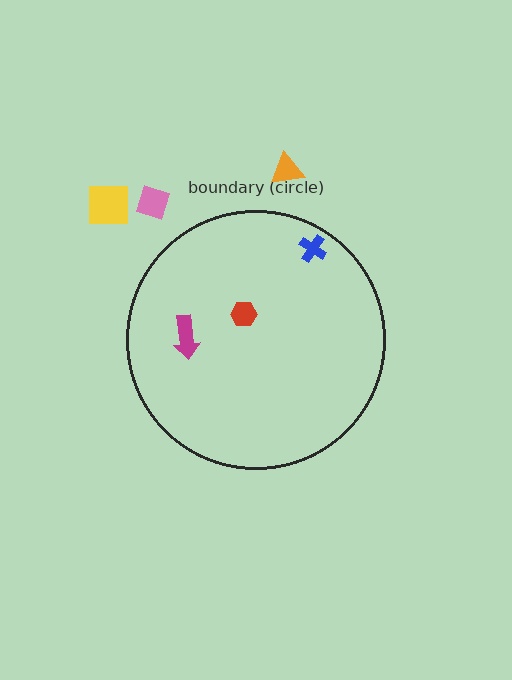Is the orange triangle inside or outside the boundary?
Outside.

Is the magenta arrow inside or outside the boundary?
Inside.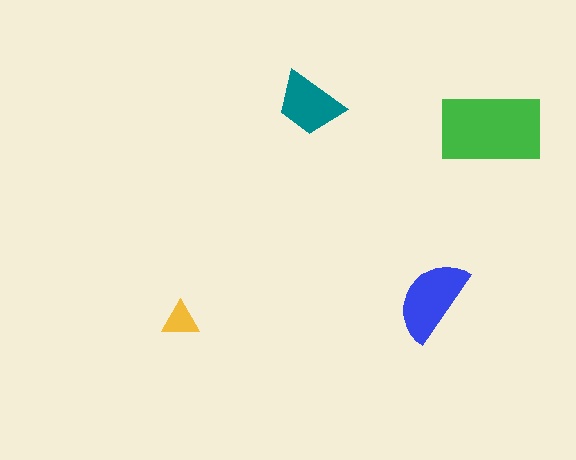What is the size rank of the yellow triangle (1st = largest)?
4th.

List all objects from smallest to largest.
The yellow triangle, the teal trapezoid, the blue semicircle, the green rectangle.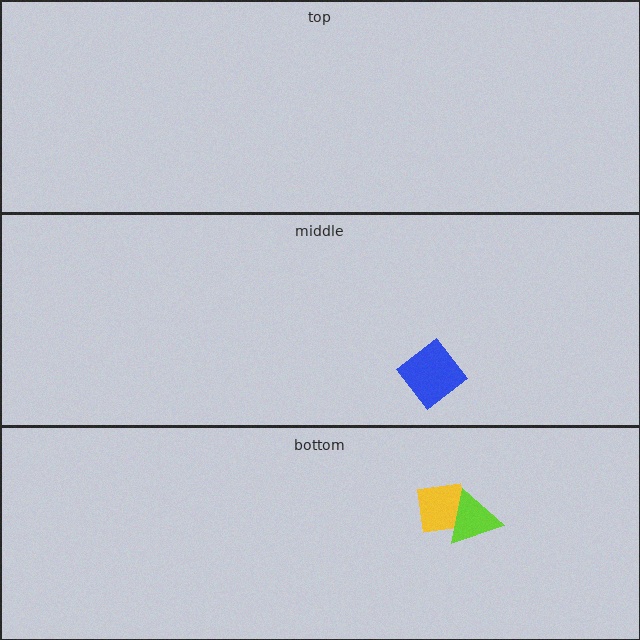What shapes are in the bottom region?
The yellow square, the lime triangle.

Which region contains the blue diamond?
The middle region.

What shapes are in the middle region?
The blue diamond.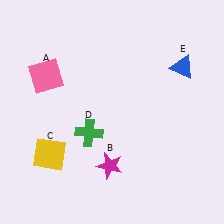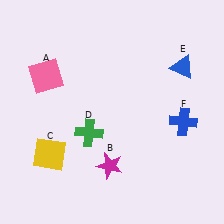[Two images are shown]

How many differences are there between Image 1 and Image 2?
There is 1 difference between the two images.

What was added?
A blue cross (F) was added in Image 2.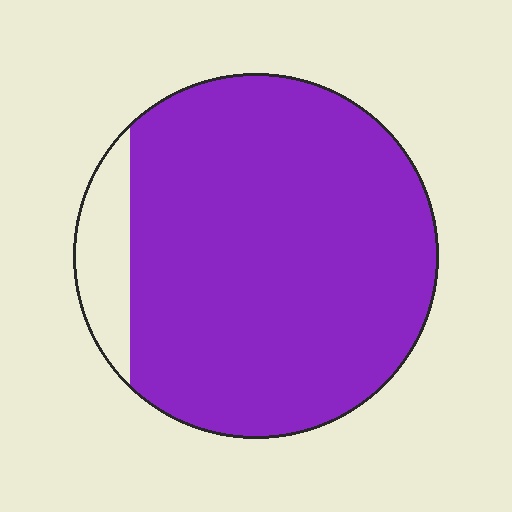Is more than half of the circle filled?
Yes.